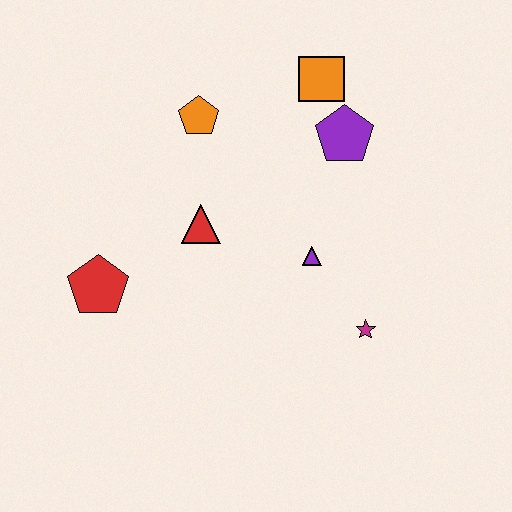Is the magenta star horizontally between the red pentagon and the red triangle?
No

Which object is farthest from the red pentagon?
The orange square is farthest from the red pentagon.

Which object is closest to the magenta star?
The purple triangle is closest to the magenta star.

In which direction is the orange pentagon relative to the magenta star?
The orange pentagon is above the magenta star.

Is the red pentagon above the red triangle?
No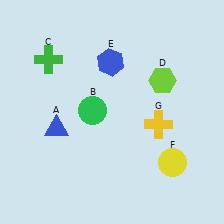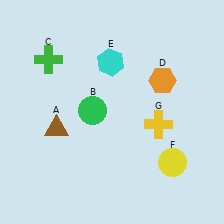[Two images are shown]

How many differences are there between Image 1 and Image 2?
There are 3 differences between the two images.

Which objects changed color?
A changed from blue to brown. D changed from lime to orange. E changed from blue to cyan.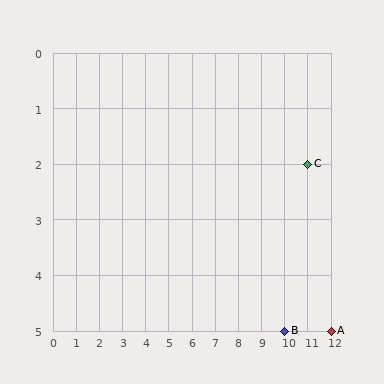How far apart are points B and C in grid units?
Points B and C are 1 column and 3 rows apart (about 3.2 grid units diagonally).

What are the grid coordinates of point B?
Point B is at grid coordinates (10, 5).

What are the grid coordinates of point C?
Point C is at grid coordinates (11, 2).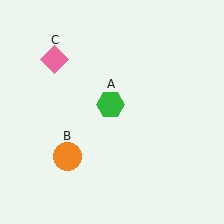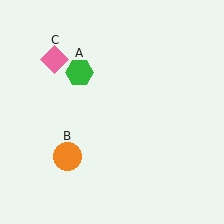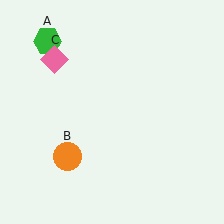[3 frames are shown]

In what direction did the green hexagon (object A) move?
The green hexagon (object A) moved up and to the left.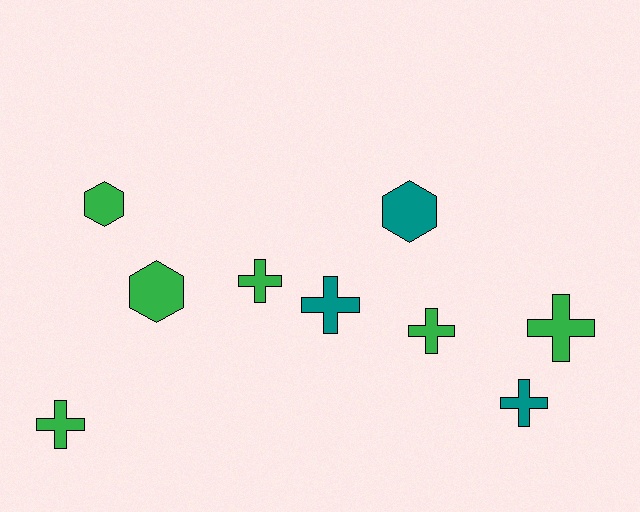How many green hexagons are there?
There are 2 green hexagons.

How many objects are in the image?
There are 9 objects.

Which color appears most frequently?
Green, with 6 objects.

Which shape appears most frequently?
Cross, with 6 objects.